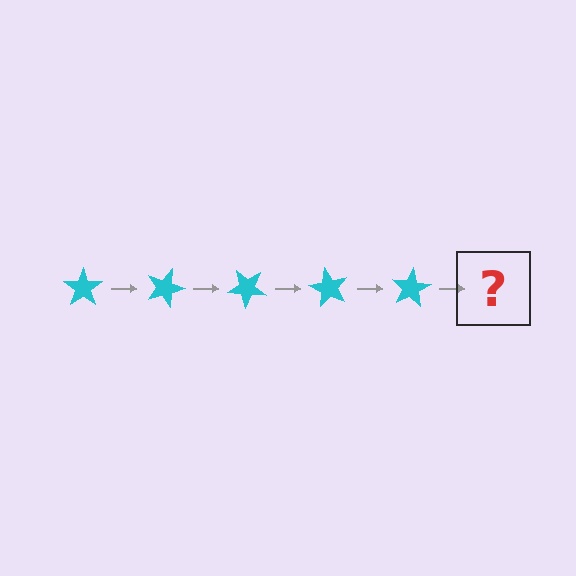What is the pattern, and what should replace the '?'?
The pattern is that the star rotates 20 degrees each step. The '?' should be a cyan star rotated 100 degrees.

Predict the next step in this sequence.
The next step is a cyan star rotated 100 degrees.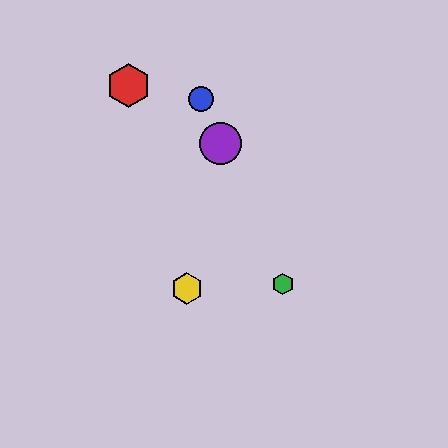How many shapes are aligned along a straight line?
3 shapes (the blue circle, the green hexagon, the purple circle) are aligned along a straight line.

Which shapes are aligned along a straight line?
The blue circle, the green hexagon, the purple circle are aligned along a straight line.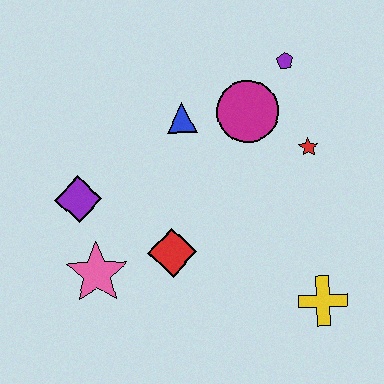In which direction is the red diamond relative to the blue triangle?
The red diamond is below the blue triangle.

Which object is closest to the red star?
The magenta circle is closest to the red star.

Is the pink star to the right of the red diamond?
No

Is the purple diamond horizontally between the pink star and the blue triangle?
No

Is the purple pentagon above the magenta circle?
Yes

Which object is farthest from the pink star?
The purple pentagon is farthest from the pink star.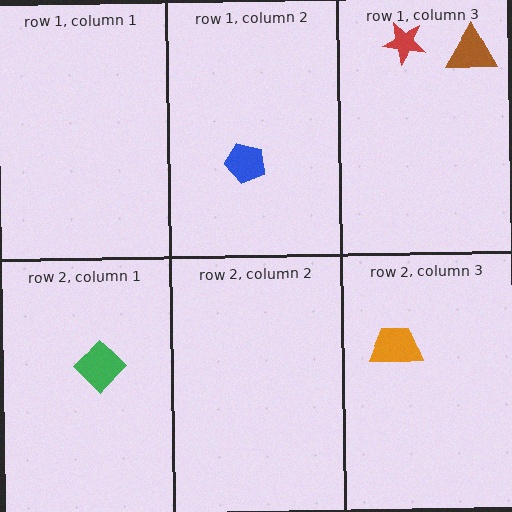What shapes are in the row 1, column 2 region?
The blue pentagon.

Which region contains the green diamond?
The row 2, column 1 region.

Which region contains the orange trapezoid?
The row 2, column 3 region.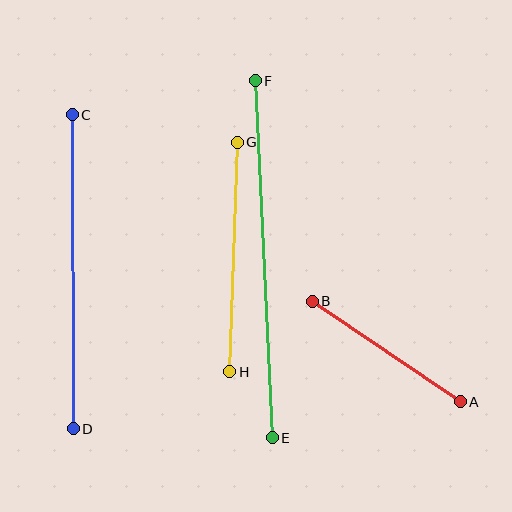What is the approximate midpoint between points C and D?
The midpoint is at approximately (73, 272) pixels.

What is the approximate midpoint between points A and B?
The midpoint is at approximately (386, 351) pixels.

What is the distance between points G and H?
The distance is approximately 230 pixels.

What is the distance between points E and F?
The distance is approximately 357 pixels.